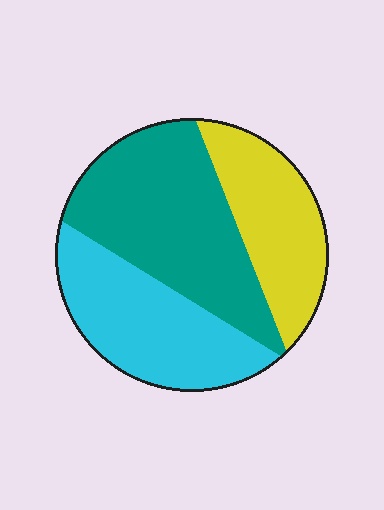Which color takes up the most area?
Teal, at roughly 40%.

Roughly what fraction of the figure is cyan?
Cyan covers about 30% of the figure.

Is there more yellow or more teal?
Teal.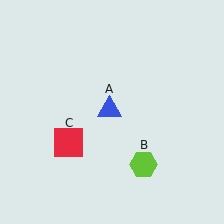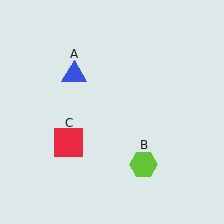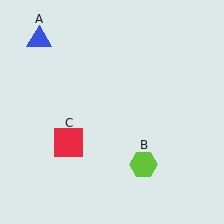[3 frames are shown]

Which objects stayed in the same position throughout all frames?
Lime hexagon (object B) and red square (object C) remained stationary.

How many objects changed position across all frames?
1 object changed position: blue triangle (object A).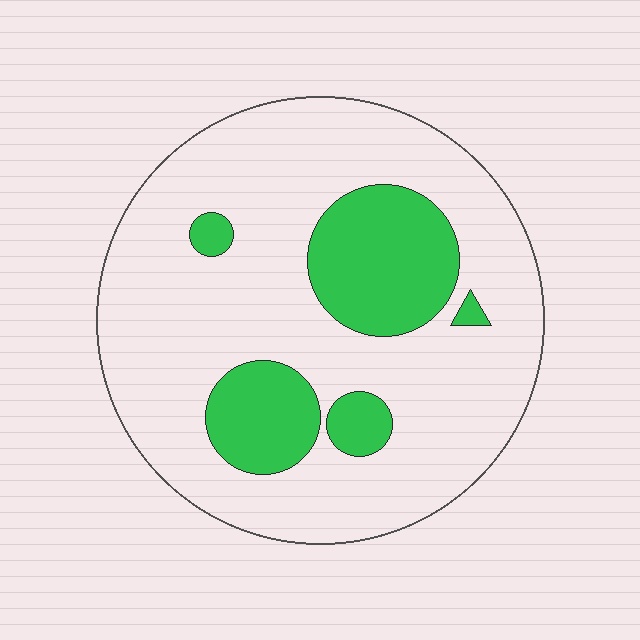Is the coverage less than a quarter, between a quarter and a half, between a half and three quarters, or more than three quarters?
Less than a quarter.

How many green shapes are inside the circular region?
5.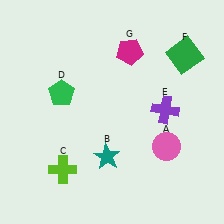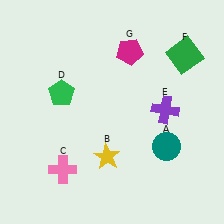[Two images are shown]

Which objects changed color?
A changed from pink to teal. B changed from teal to yellow. C changed from lime to pink.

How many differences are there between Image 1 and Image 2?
There are 3 differences between the two images.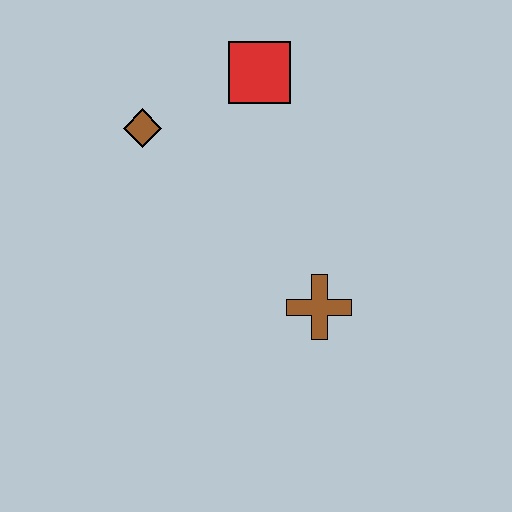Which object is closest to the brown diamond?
The red square is closest to the brown diamond.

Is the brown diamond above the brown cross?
Yes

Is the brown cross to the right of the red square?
Yes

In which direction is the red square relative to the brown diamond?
The red square is to the right of the brown diamond.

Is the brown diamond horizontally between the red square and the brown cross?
No